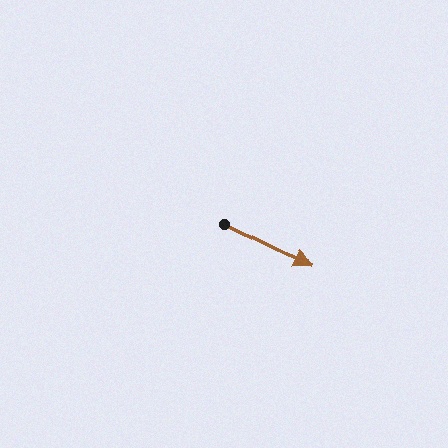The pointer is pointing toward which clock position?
Roughly 4 o'clock.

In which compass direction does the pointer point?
Southeast.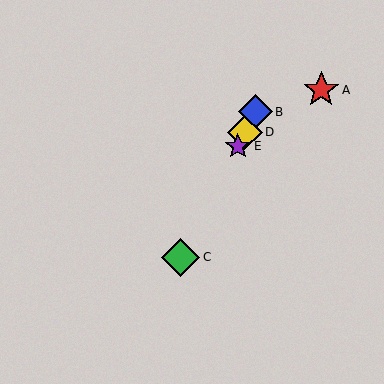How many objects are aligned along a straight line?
4 objects (B, C, D, E) are aligned along a straight line.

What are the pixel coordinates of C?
Object C is at (181, 257).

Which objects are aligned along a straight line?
Objects B, C, D, E are aligned along a straight line.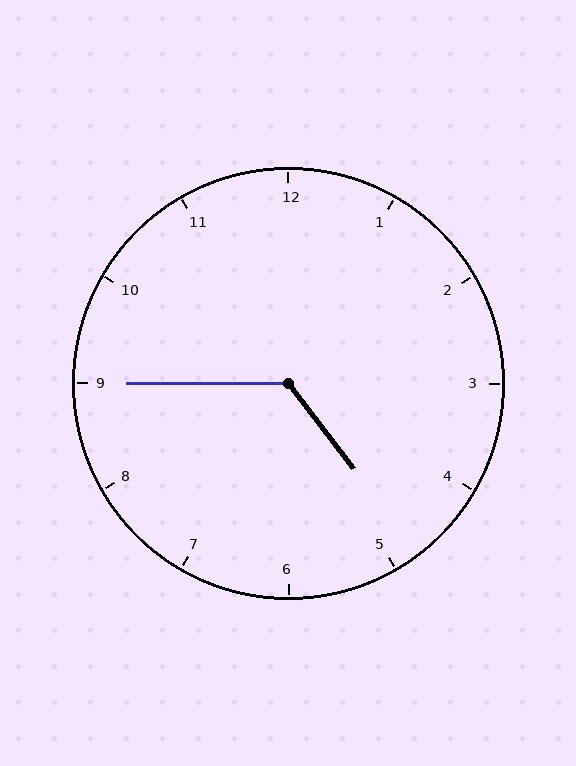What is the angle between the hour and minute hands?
Approximately 128 degrees.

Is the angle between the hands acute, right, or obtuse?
It is obtuse.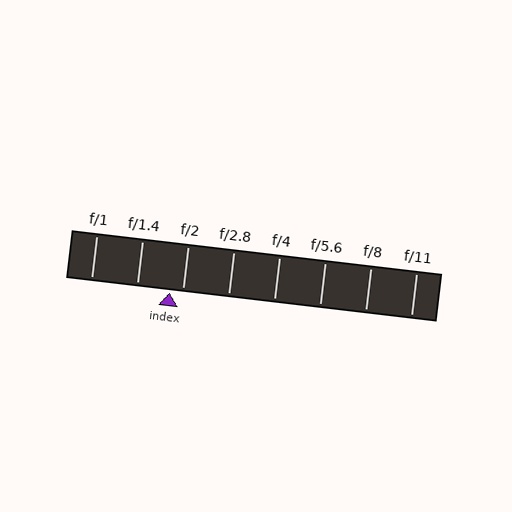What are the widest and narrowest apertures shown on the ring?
The widest aperture shown is f/1 and the narrowest is f/11.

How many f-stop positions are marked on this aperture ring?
There are 8 f-stop positions marked.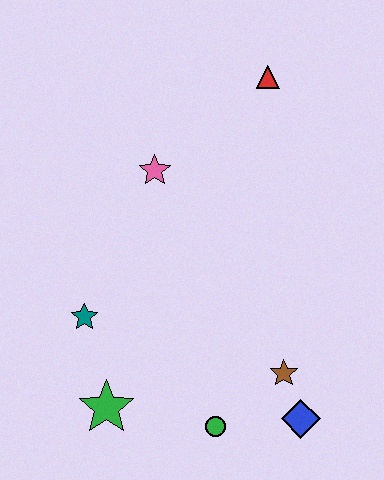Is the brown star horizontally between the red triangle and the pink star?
No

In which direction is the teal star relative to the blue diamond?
The teal star is to the left of the blue diamond.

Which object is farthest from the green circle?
The red triangle is farthest from the green circle.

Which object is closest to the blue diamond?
The brown star is closest to the blue diamond.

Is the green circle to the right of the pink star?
Yes